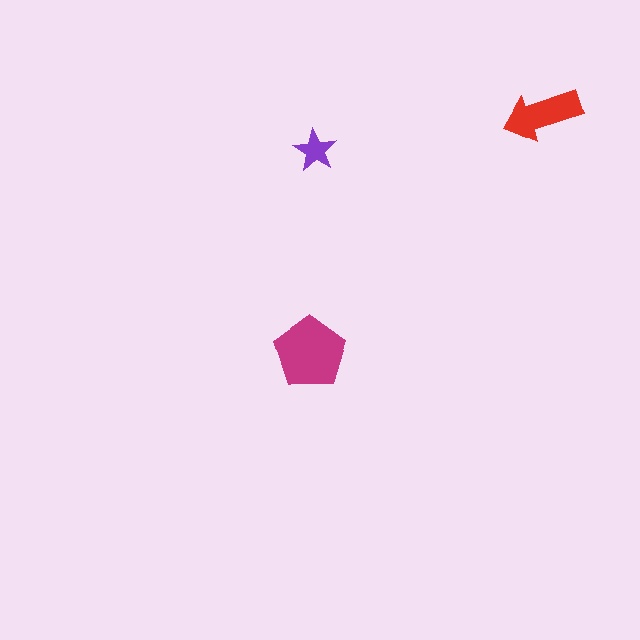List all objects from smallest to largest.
The purple star, the red arrow, the magenta pentagon.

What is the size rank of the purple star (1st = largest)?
3rd.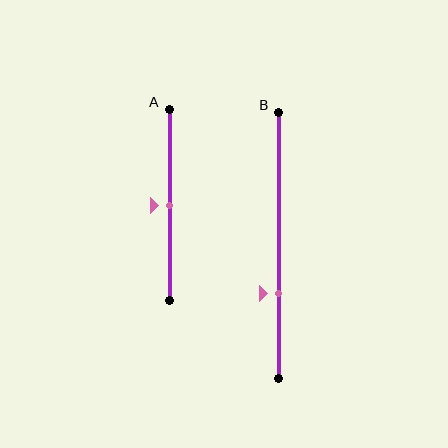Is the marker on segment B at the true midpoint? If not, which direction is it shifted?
No, the marker on segment B is shifted downward by about 18% of the segment length.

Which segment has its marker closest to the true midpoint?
Segment A has its marker closest to the true midpoint.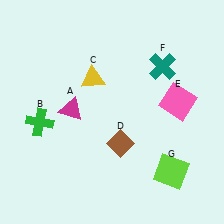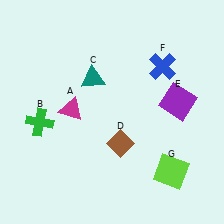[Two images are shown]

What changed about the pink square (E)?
In Image 1, E is pink. In Image 2, it changed to purple.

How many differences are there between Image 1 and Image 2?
There are 3 differences between the two images.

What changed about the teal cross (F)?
In Image 1, F is teal. In Image 2, it changed to blue.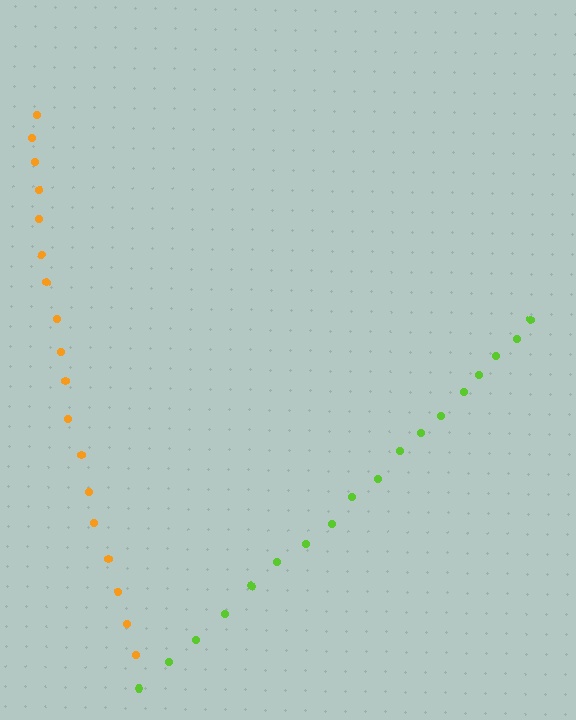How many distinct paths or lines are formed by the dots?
There are 2 distinct paths.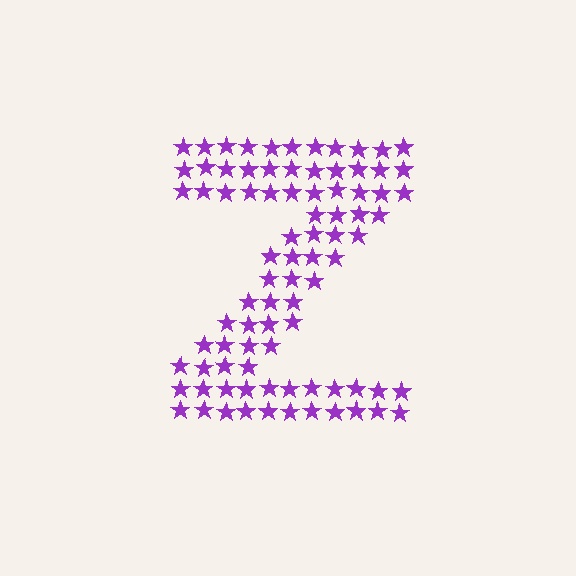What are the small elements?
The small elements are stars.